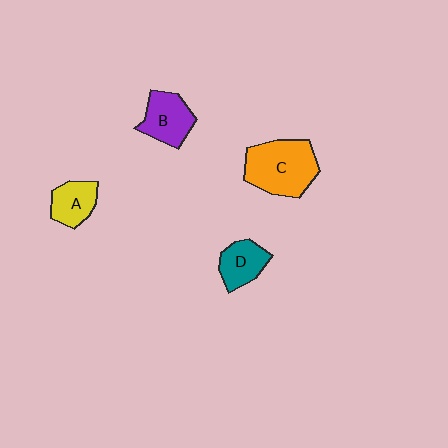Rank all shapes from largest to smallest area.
From largest to smallest: C (orange), B (purple), D (teal), A (yellow).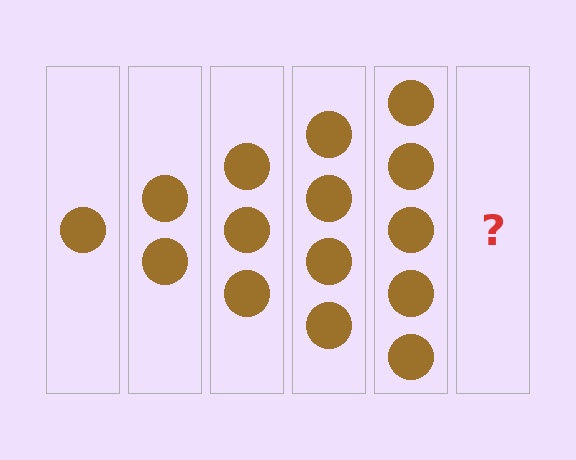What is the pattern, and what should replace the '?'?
The pattern is that each step adds one more circle. The '?' should be 6 circles.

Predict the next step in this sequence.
The next step is 6 circles.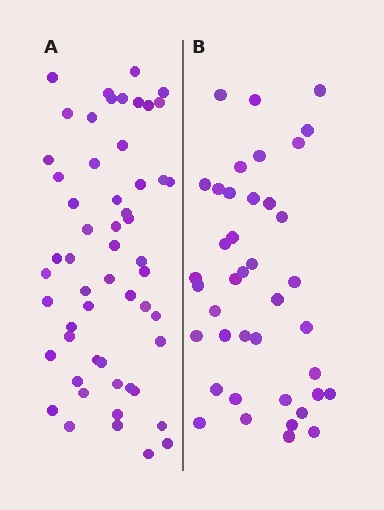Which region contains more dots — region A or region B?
Region A (the left region) has more dots.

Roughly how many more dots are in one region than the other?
Region A has approximately 15 more dots than region B.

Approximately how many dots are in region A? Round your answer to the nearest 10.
About 60 dots. (The exact count is 55, which rounds to 60.)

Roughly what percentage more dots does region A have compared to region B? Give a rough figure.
About 40% more.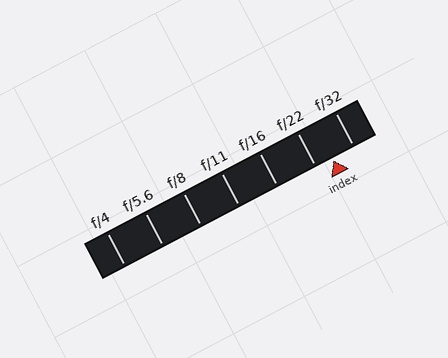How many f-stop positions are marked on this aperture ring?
There are 7 f-stop positions marked.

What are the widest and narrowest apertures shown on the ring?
The widest aperture shown is f/4 and the narrowest is f/32.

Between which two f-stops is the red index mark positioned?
The index mark is between f/22 and f/32.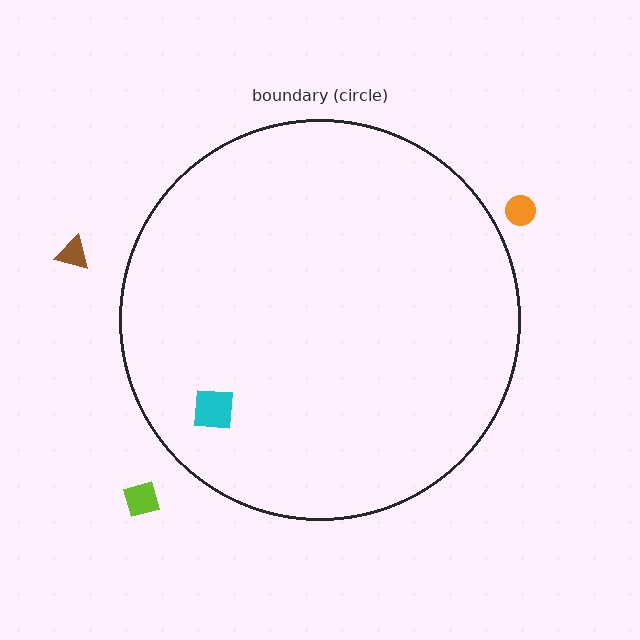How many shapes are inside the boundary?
1 inside, 3 outside.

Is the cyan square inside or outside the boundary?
Inside.